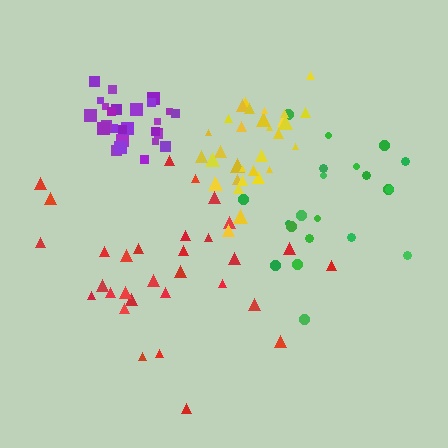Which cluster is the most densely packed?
Purple.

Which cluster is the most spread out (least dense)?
Red.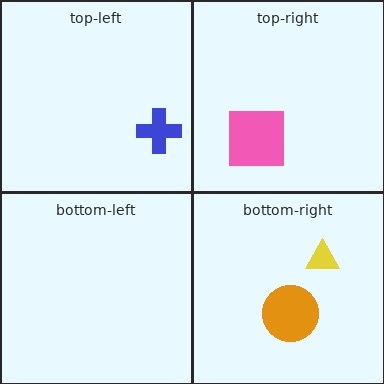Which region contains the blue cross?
The top-left region.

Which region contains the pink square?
The top-right region.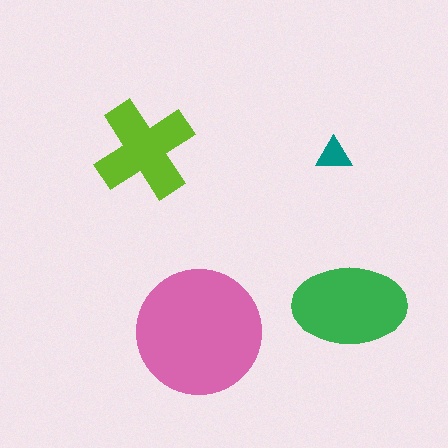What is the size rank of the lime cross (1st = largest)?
3rd.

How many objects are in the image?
There are 4 objects in the image.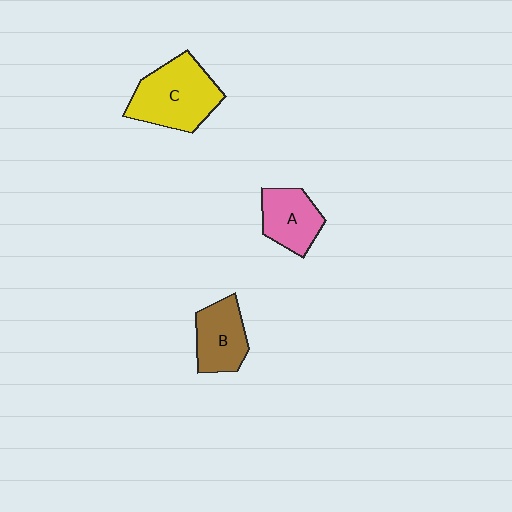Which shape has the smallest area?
Shape A (pink).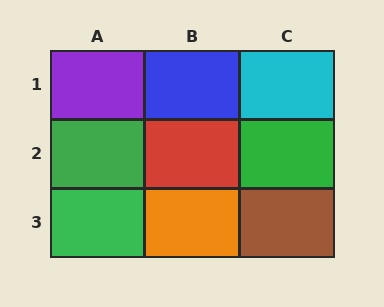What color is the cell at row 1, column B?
Blue.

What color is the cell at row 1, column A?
Purple.